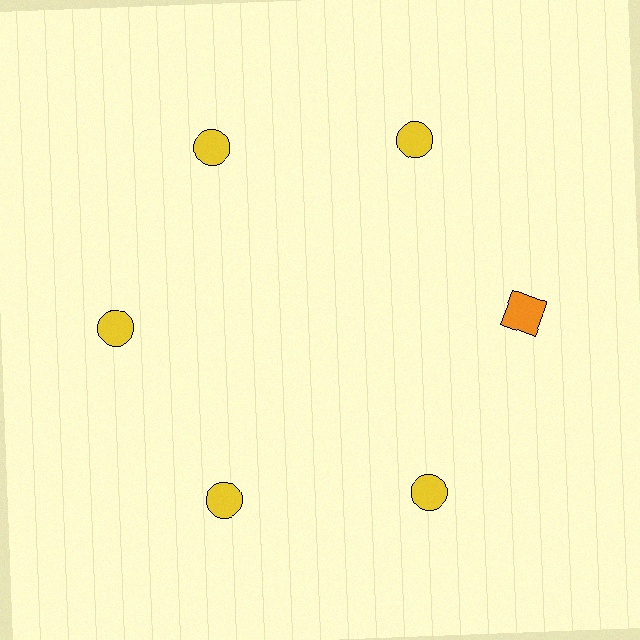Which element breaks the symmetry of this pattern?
The orange square at roughly the 3 o'clock position breaks the symmetry. All other shapes are yellow circles.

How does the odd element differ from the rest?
It differs in both color (orange instead of yellow) and shape (square instead of circle).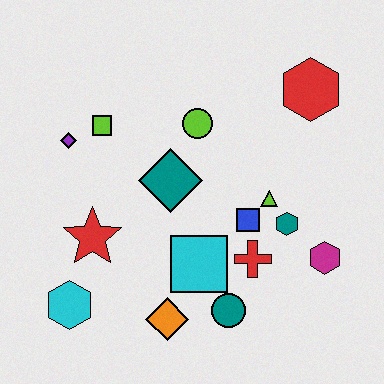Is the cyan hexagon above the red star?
No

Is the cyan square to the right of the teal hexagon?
No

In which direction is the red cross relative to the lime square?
The red cross is to the right of the lime square.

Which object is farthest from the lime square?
The magenta hexagon is farthest from the lime square.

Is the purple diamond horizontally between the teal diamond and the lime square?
No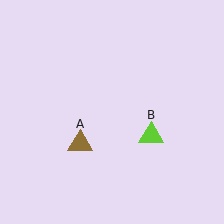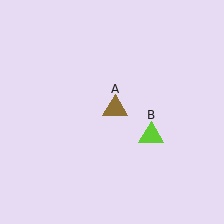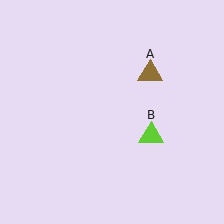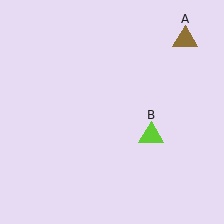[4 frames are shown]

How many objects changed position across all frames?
1 object changed position: brown triangle (object A).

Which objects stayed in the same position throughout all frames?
Lime triangle (object B) remained stationary.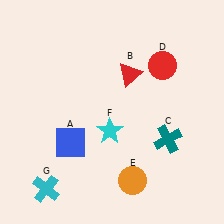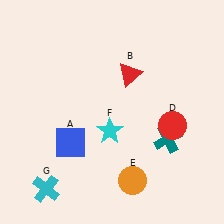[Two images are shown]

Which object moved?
The red circle (D) moved down.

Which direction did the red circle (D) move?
The red circle (D) moved down.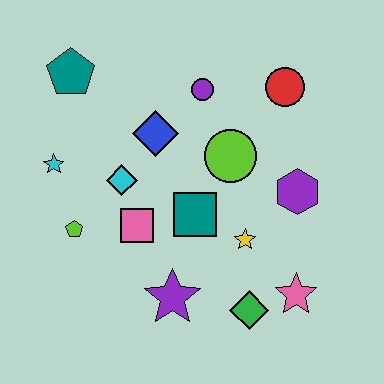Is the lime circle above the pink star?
Yes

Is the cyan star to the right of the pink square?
No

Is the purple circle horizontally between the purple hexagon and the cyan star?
Yes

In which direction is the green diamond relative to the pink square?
The green diamond is to the right of the pink square.